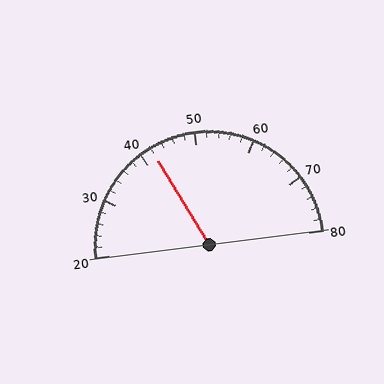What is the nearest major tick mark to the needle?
The nearest major tick mark is 40.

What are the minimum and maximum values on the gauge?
The gauge ranges from 20 to 80.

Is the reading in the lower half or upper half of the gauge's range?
The reading is in the lower half of the range (20 to 80).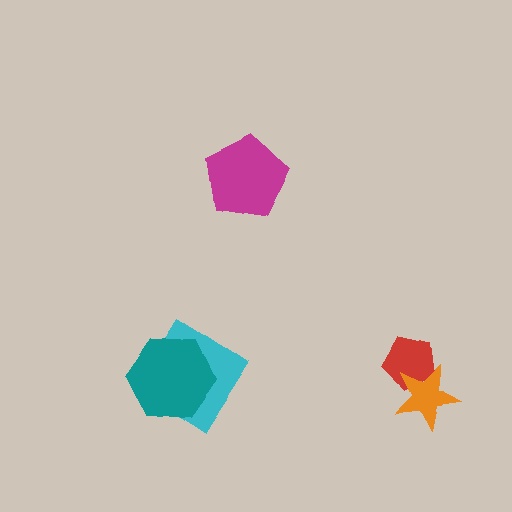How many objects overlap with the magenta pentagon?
0 objects overlap with the magenta pentagon.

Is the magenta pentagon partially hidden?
No, no other shape covers it.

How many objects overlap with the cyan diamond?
1 object overlaps with the cyan diamond.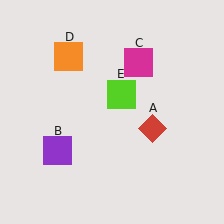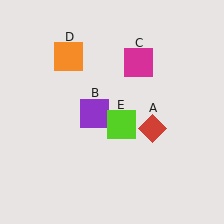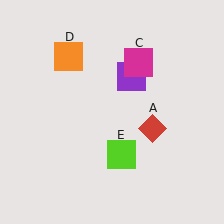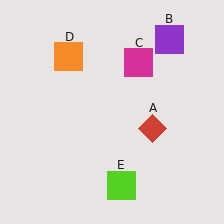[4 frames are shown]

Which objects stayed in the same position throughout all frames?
Red diamond (object A) and magenta square (object C) and orange square (object D) remained stationary.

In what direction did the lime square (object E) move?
The lime square (object E) moved down.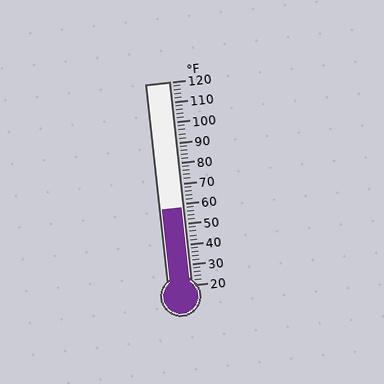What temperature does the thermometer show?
The thermometer shows approximately 58°F.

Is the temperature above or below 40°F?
The temperature is above 40°F.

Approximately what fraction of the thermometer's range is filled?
The thermometer is filled to approximately 40% of its range.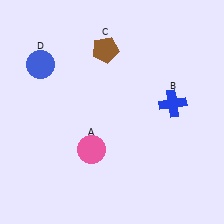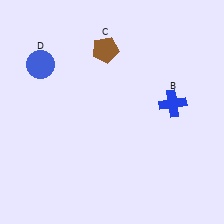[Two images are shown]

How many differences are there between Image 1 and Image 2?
There is 1 difference between the two images.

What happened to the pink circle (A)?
The pink circle (A) was removed in Image 2. It was in the bottom-left area of Image 1.